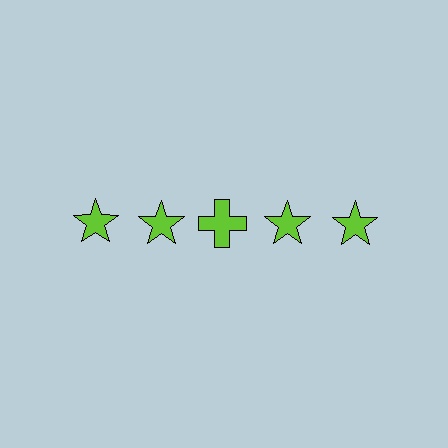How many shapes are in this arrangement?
There are 5 shapes arranged in a grid pattern.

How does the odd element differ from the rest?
It has a different shape: cross instead of star.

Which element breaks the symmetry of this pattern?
The lime cross in the top row, center column breaks the symmetry. All other shapes are lime stars.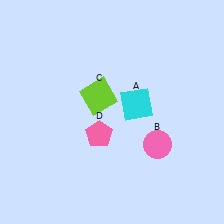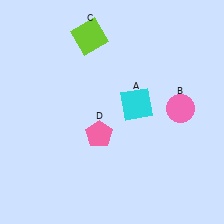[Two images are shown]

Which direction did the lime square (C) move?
The lime square (C) moved up.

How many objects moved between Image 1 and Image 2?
2 objects moved between the two images.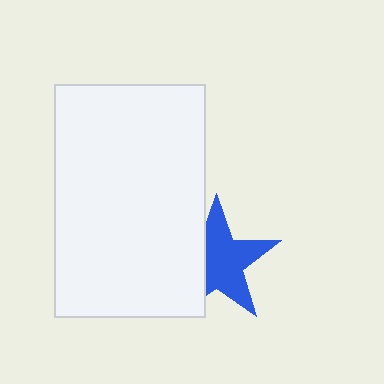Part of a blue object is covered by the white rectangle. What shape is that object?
It is a star.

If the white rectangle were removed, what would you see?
You would see the complete blue star.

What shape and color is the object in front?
The object in front is a white rectangle.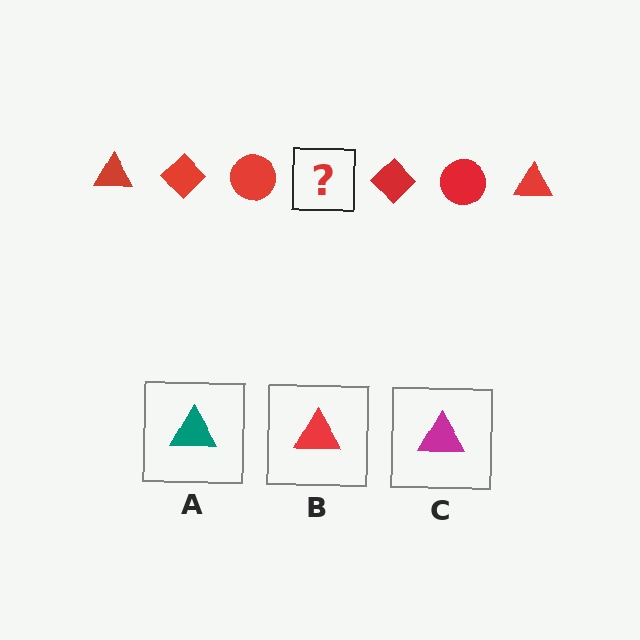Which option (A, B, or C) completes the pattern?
B.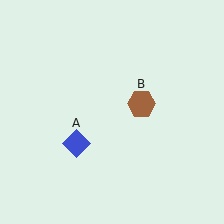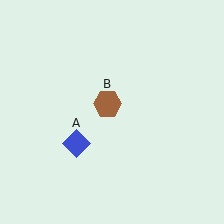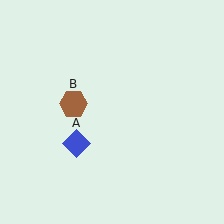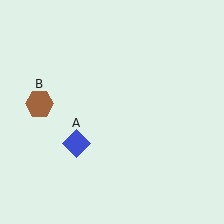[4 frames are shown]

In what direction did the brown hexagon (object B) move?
The brown hexagon (object B) moved left.